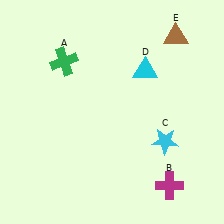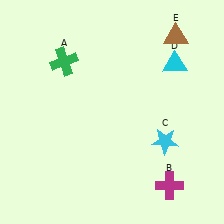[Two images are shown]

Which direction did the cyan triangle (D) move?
The cyan triangle (D) moved right.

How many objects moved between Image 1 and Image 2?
1 object moved between the two images.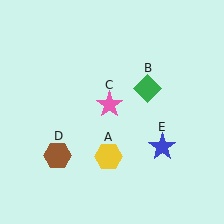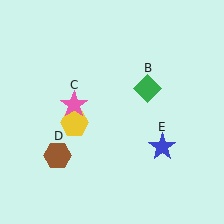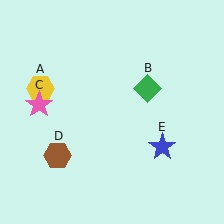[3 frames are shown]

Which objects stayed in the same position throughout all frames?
Green diamond (object B) and brown hexagon (object D) and blue star (object E) remained stationary.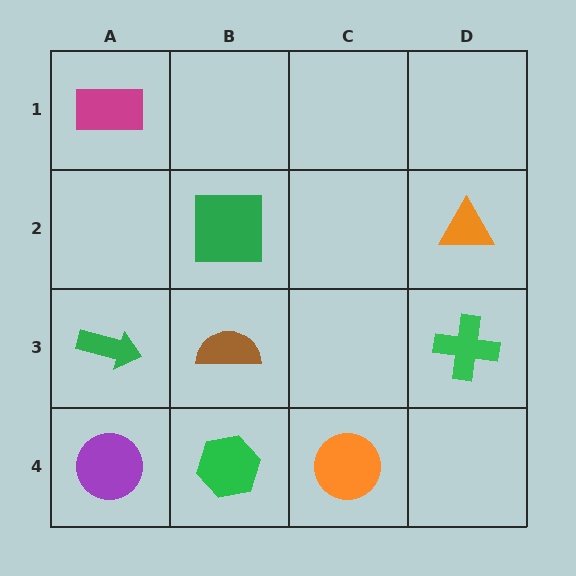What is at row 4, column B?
A green hexagon.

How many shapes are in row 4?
3 shapes.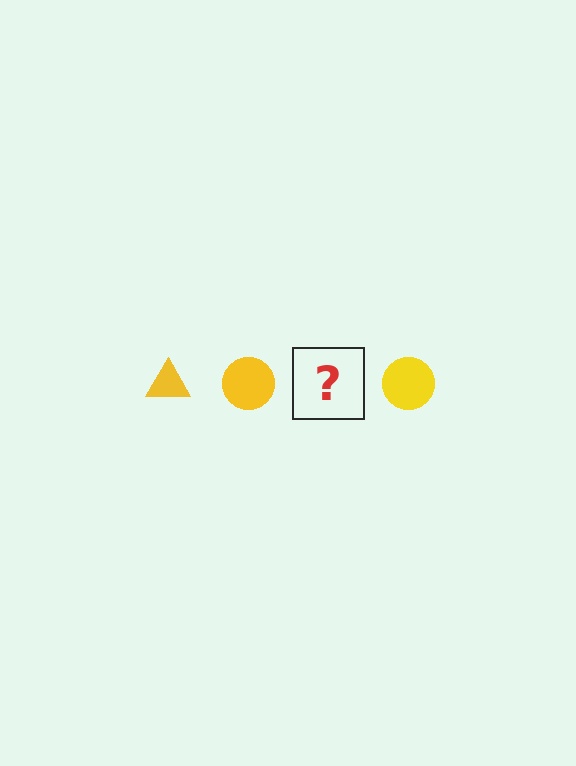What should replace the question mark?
The question mark should be replaced with a yellow triangle.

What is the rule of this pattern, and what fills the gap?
The rule is that the pattern cycles through triangle, circle shapes in yellow. The gap should be filled with a yellow triangle.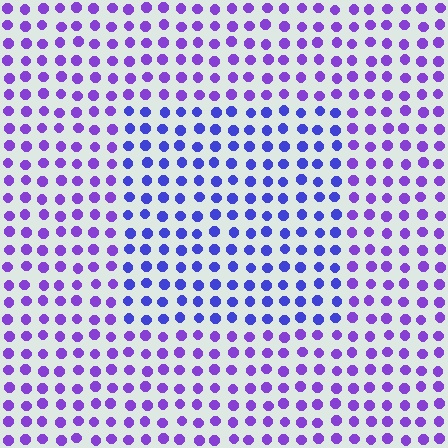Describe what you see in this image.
The image is filled with small purple elements in a uniform arrangement. A rectangle-shaped region is visible where the elements are tinted to a slightly different hue, forming a subtle color boundary.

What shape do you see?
I see a rectangle.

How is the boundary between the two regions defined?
The boundary is defined purely by a slight shift in hue (about 30 degrees). Spacing, size, and orientation are identical on both sides.